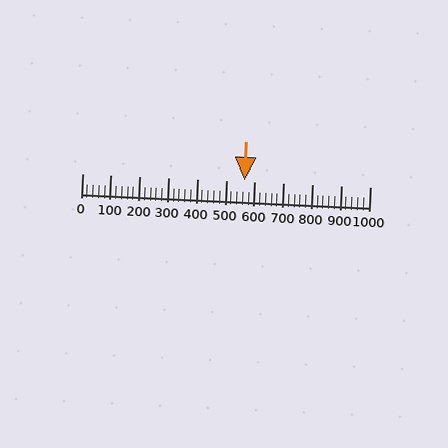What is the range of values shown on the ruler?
The ruler shows values from 0 to 1000.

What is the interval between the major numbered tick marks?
The major tick marks are spaced 100 units apart.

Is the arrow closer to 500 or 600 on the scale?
The arrow is closer to 600.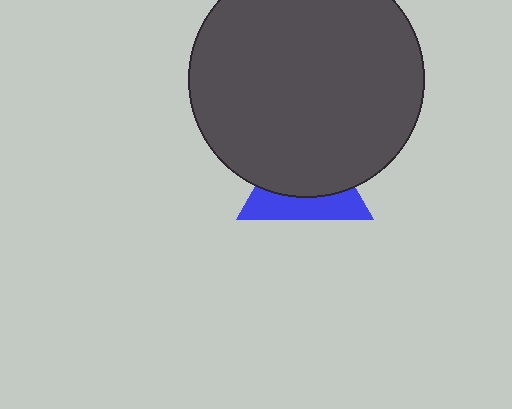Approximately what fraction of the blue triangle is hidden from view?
Roughly 62% of the blue triangle is hidden behind the dark gray circle.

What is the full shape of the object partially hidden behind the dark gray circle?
The partially hidden object is a blue triangle.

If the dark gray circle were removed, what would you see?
You would see the complete blue triangle.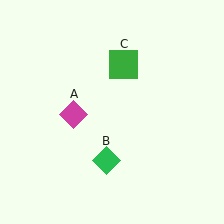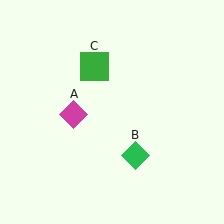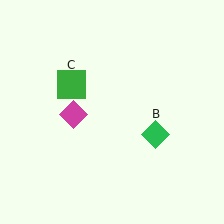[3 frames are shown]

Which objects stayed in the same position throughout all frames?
Magenta diamond (object A) remained stationary.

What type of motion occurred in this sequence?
The green diamond (object B), green square (object C) rotated counterclockwise around the center of the scene.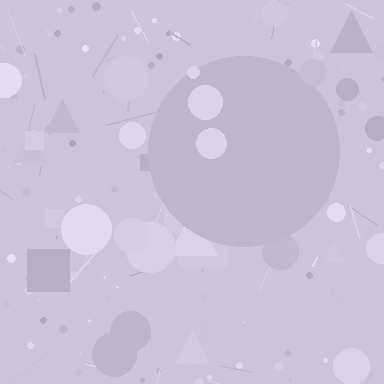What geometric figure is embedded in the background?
A circle is embedded in the background.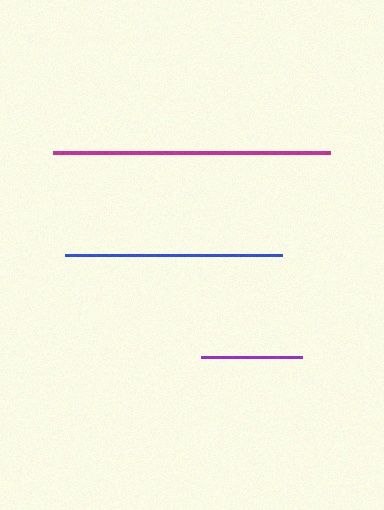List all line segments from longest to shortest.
From longest to shortest: magenta, blue, purple.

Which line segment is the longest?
The magenta line is the longest at approximately 278 pixels.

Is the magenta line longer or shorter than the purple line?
The magenta line is longer than the purple line.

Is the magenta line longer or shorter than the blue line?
The magenta line is longer than the blue line.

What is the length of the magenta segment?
The magenta segment is approximately 278 pixels long.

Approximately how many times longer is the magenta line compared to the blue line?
The magenta line is approximately 1.3 times the length of the blue line.